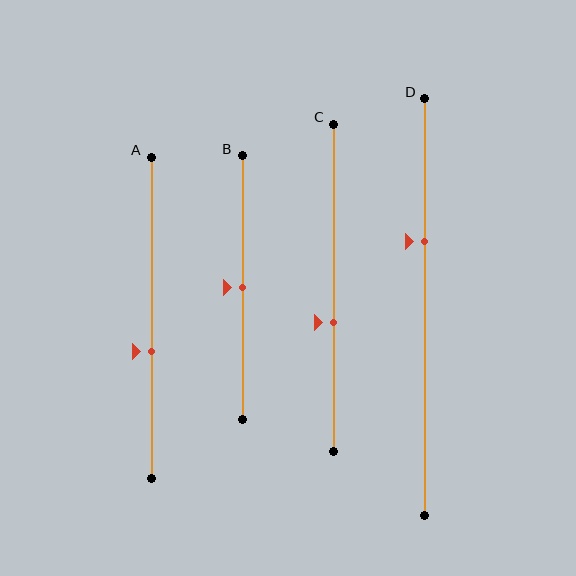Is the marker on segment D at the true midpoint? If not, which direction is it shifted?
No, the marker on segment D is shifted upward by about 16% of the segment length.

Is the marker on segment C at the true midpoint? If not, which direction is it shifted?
No, the marker on segment C is shifted downward by about 11% of the segment length.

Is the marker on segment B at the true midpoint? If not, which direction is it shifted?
Yes, the marker on segment B is at the true midpoint.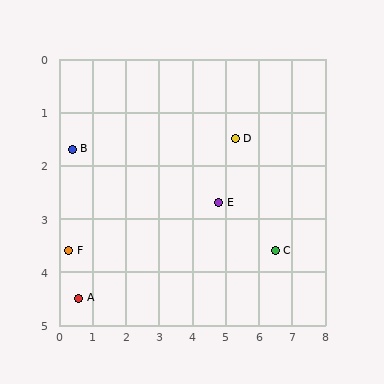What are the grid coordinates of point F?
Point F is at approximately (0.3, 3.6).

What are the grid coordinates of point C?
Point C is at approximately (6.5, 3.6).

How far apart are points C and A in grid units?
Points C and A are about 6.0 grid units apart.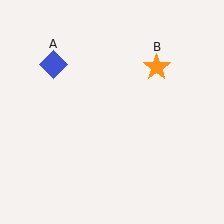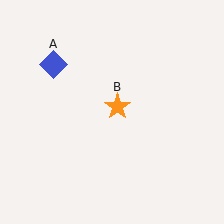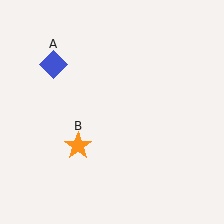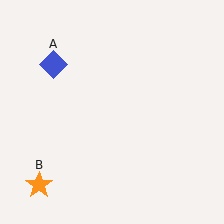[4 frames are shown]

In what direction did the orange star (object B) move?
The orange star (object B) moved down and to the left.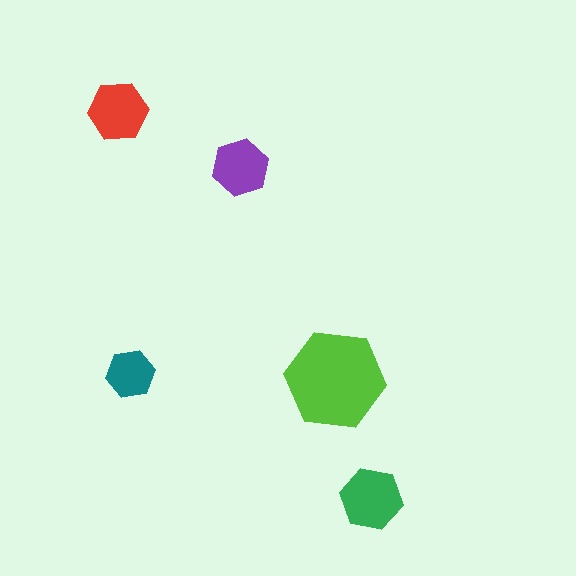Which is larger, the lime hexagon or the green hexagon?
The lime one.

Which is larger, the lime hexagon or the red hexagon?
The lime one.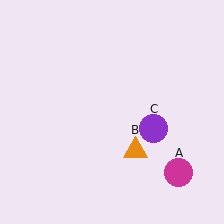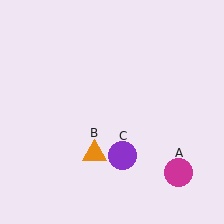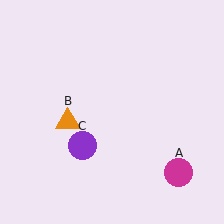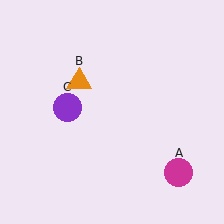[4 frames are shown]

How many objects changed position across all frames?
2 objects changed position: orange triangle (object B), purple circle (object C).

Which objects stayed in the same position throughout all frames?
Magenta circle (object A) remained stationary.